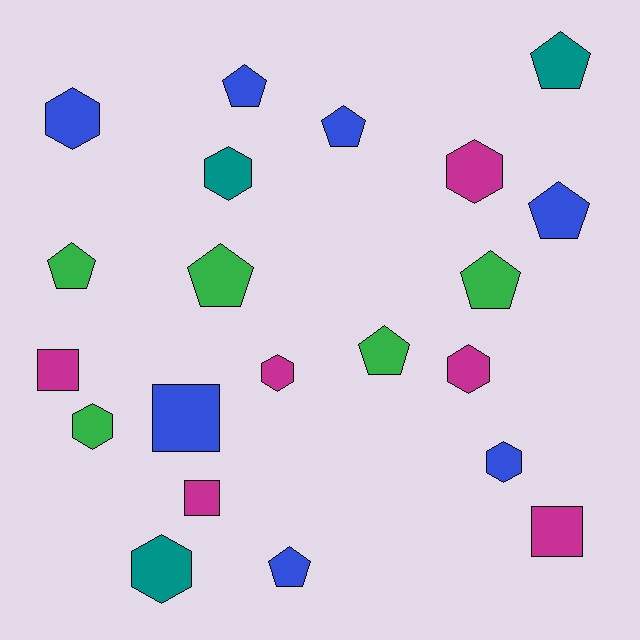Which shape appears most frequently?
Pentagon, with 9 objects.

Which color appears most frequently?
Blue, with 7 objects.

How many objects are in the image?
There are 21 objects.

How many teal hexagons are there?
There are 2 teal hexagons.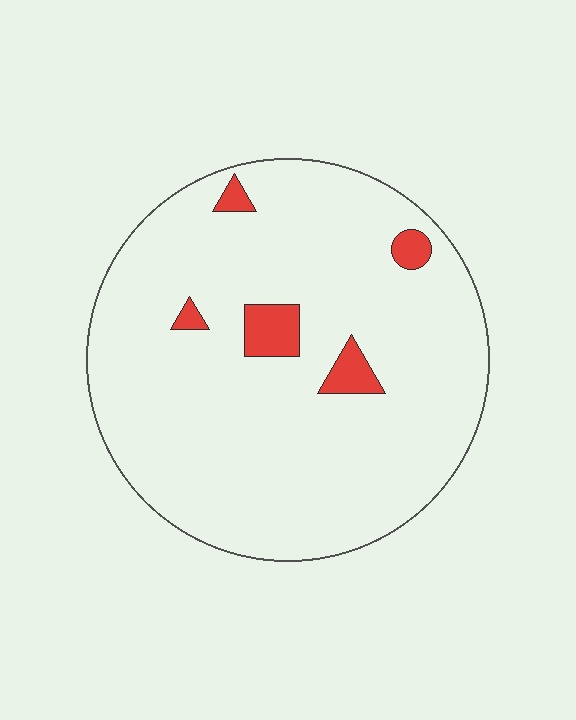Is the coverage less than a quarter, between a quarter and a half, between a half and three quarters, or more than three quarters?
Less than a quarter.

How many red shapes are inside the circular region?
5.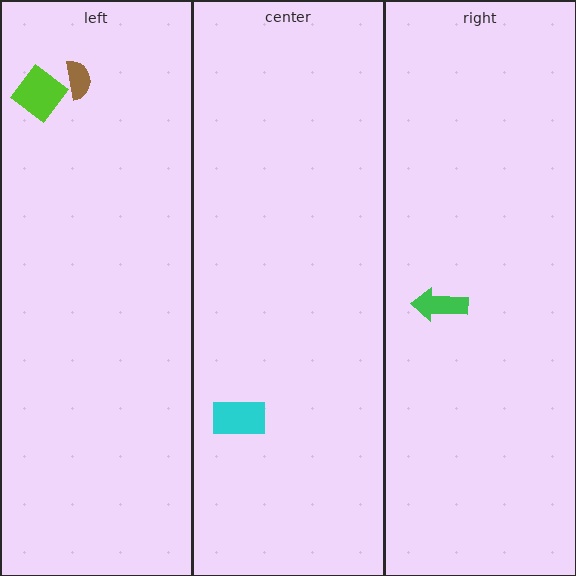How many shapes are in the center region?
1.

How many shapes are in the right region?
1.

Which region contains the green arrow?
The right region.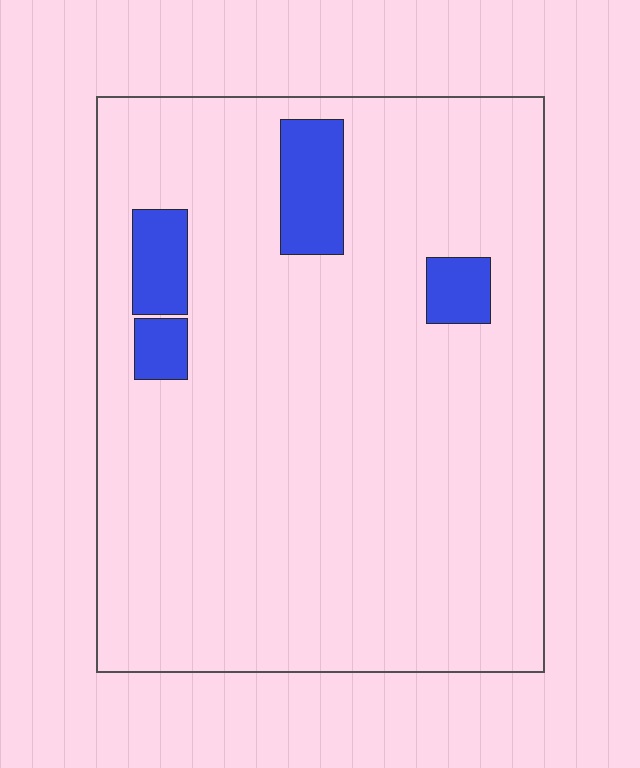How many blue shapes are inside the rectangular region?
4.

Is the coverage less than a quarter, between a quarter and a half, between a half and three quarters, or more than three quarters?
Less than a quarter.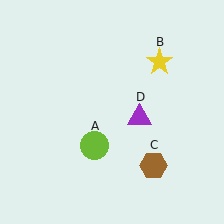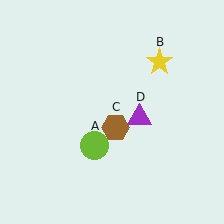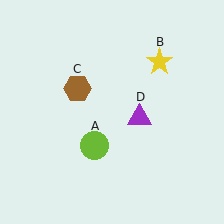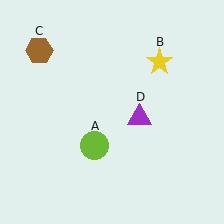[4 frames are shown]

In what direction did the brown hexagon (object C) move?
The brown hexagon (object C) moved up and to the left.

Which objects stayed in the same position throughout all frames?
Lime circle (object A) and yellow star (object B) and purple triangle (object D) remained stationary.